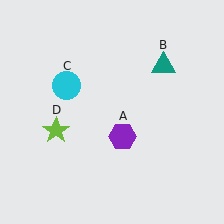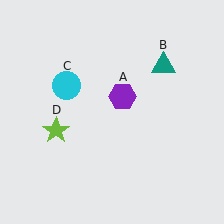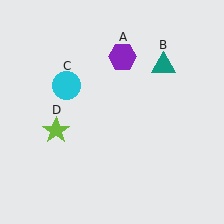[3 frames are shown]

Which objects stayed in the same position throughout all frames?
Teal triangle (object B) and cyan circle (object C) and lime star (object D) remained stationary.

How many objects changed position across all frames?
1 object changed position: purple hexagon (object A).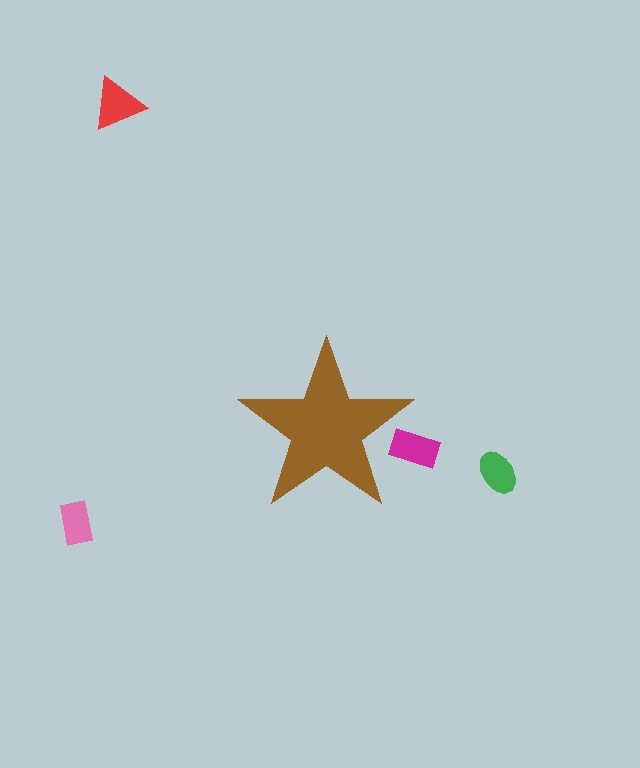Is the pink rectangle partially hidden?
No, the pink rectangle is fully visible.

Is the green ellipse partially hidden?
No, the green ellipse is fully visible.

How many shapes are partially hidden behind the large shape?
1 shape is partially hidden.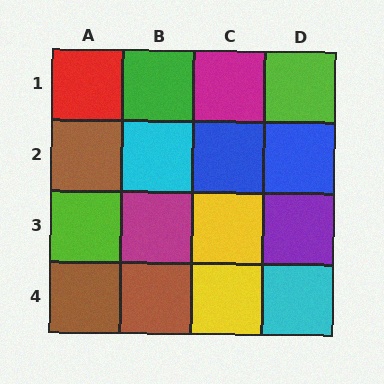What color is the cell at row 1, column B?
Green.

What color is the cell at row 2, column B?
Cyan.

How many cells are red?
1 cell is red.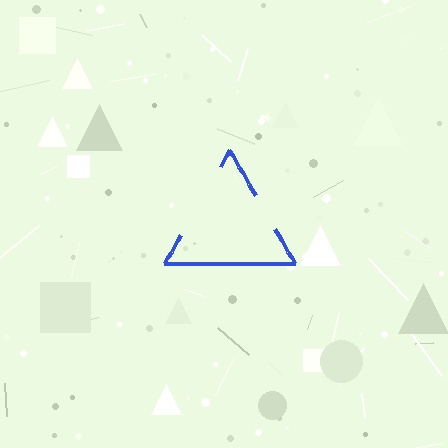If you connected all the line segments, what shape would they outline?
They would outline a triangle.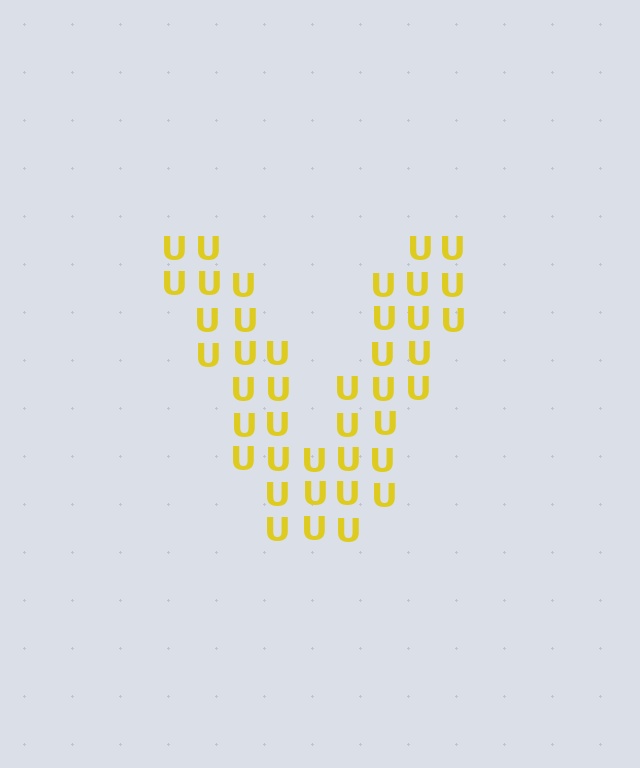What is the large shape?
The large shape is the letter V.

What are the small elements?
The small elements are letter U's.